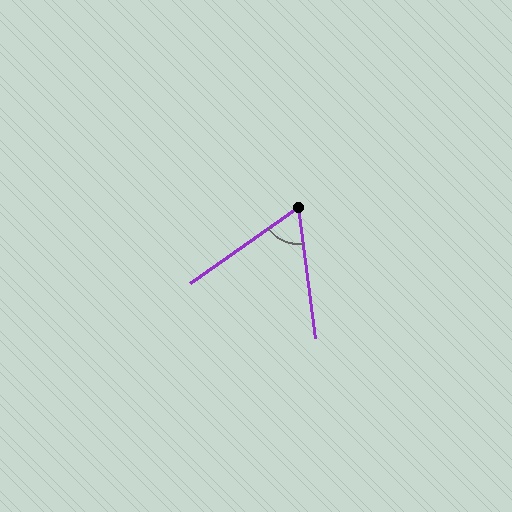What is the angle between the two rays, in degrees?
Approximately 63 degrees.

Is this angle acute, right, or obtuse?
It is acute.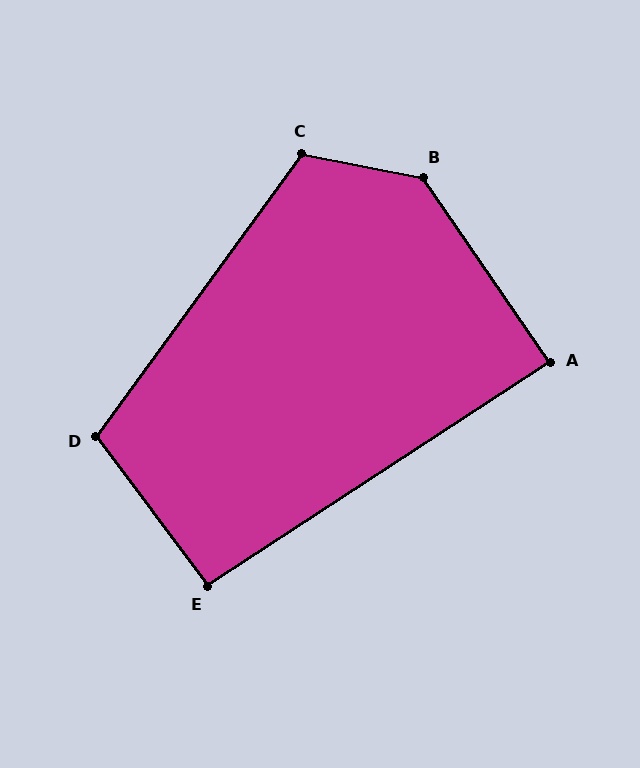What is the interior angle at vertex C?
Approximately 115 degrees (obtuse).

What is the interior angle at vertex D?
Approximately 107 degrees (obtuse).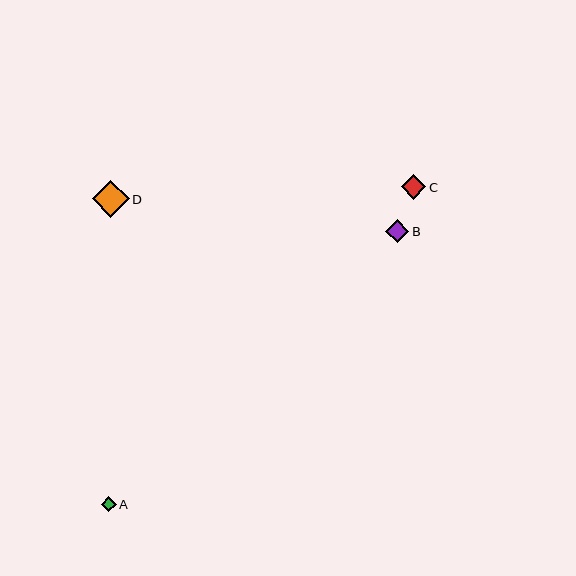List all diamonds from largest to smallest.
From largest to smallest: D, C, B, A.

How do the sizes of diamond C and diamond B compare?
Diamond C and diamond B are approximately the same size.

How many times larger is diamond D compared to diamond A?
Diamond D is approximately 2.4 times the size of diamond A.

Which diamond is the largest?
Diamond D is the largest with a size of approximately 37 pixels.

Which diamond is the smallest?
Diamond A is the smallest with a size of approximately 15 pixels.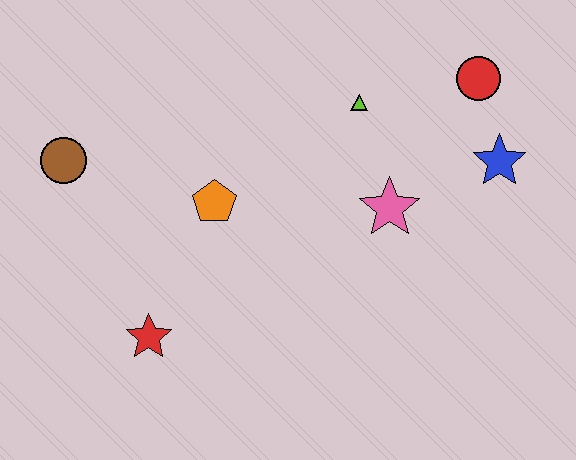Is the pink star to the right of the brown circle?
Yes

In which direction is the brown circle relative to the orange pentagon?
The brown circle is to the left of the orange pentagon.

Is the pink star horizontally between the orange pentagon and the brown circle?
No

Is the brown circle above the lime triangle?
No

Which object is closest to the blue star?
The red circle is closest to the blue star.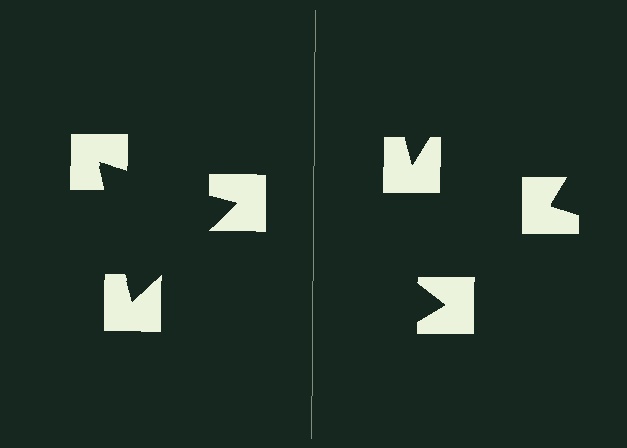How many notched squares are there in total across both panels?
6 — 3 on each side.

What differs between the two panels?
The notched squares are positioned identically on both sides; only the wedge orientations differ. On the left they align to a triangle; on the right they are misaligned.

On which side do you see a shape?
An illusory triangle appears on the left side. On the right side the wedge cuts are rotated, so no coherent shape forms.